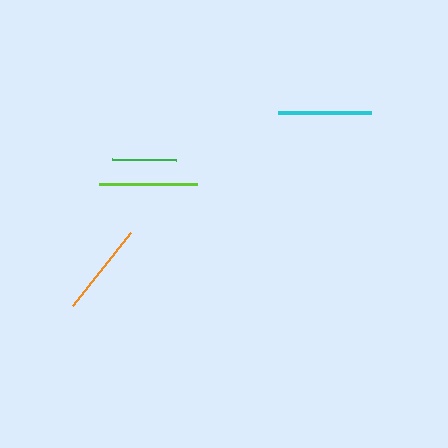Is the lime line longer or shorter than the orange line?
The lime line is longer than the orange line.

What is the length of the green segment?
The green segment is approximately 64 pixels long.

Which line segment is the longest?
The lime line is the longest at approximately 99 pixels.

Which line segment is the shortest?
The green line is the shortest at approximately 64 pixels.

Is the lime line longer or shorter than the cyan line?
The lime line is longer than the cyan line.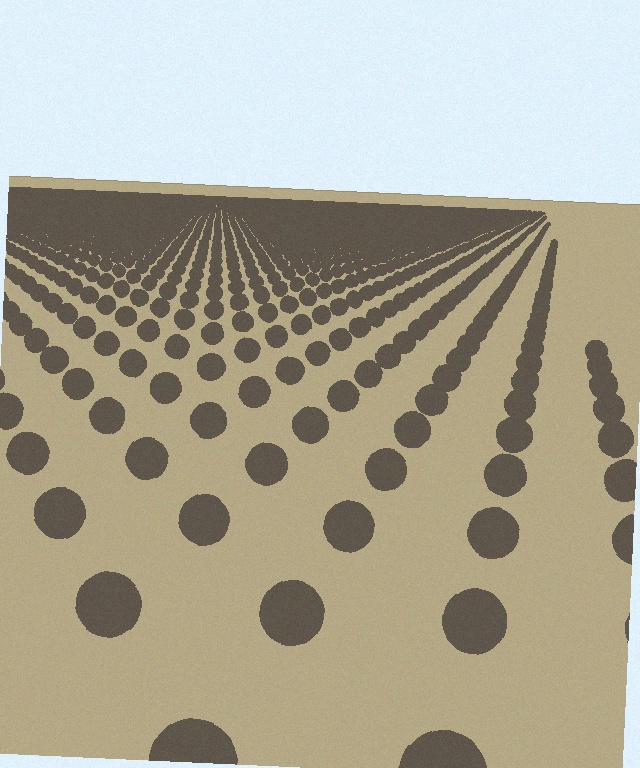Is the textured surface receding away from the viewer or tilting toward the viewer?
The surface is receding away from the viewer. Texture elements get smaller and denser toward the top.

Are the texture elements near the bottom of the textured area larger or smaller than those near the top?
Larger. Near the bottom, elements are closer to the viewer and appear at a bigger on-screen size.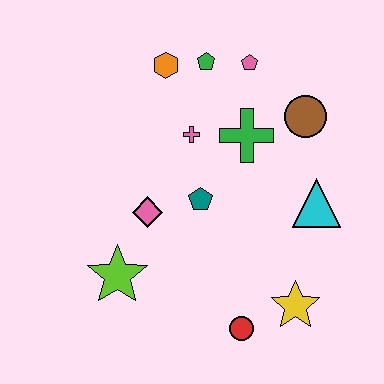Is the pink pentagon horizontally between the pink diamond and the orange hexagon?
No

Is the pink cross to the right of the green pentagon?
No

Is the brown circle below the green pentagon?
Yes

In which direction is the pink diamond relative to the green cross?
The pink diamond is to the left of the green cross.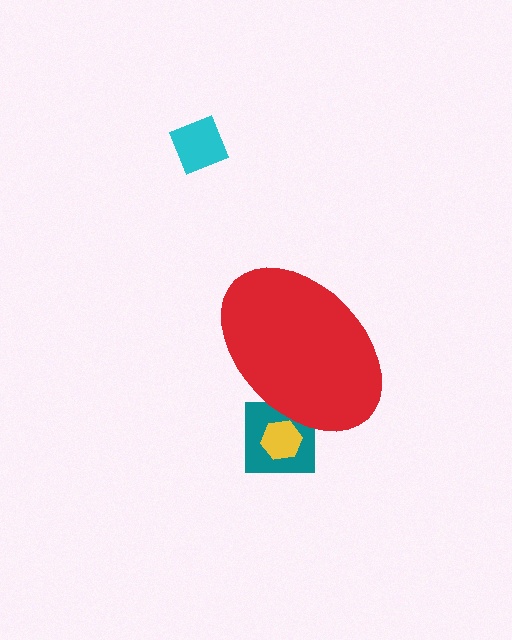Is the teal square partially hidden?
Yes, the teal square is partially hidden behind the red ellipse.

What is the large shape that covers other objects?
A red ellipse.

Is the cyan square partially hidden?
No, the cyan square is fully visible.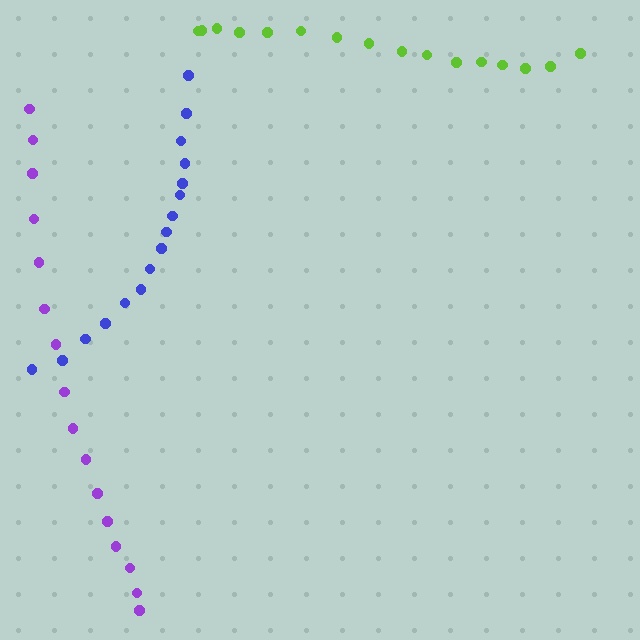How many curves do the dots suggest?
There are 3 distinct paths.